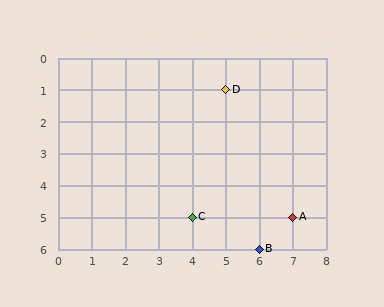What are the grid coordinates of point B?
Point B is at grid coordinates (6, 6).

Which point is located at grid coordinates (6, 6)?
Point B is at (6, 6).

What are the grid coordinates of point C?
Point C is at grid coordinates (4, 5).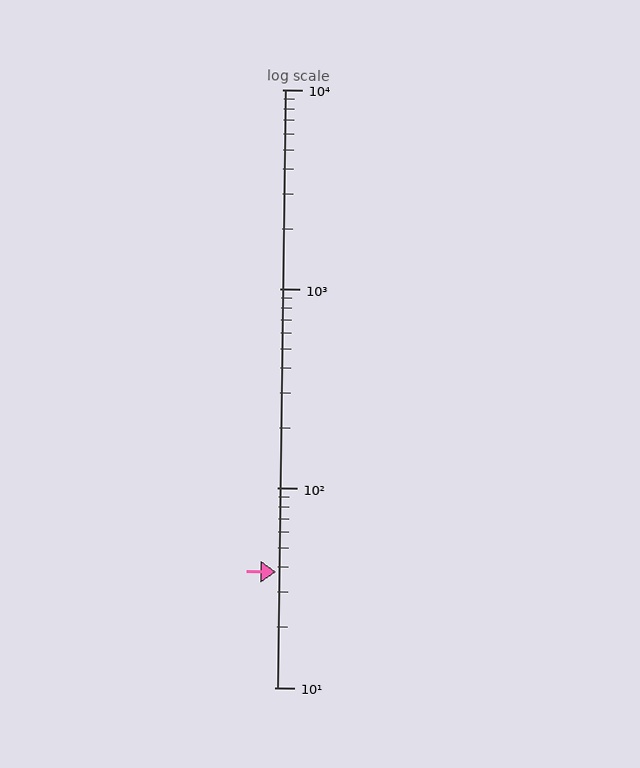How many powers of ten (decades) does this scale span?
The scale spans 3 decades, from 10 to 10000.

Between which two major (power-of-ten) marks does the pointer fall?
The pointer is between 10 and 100.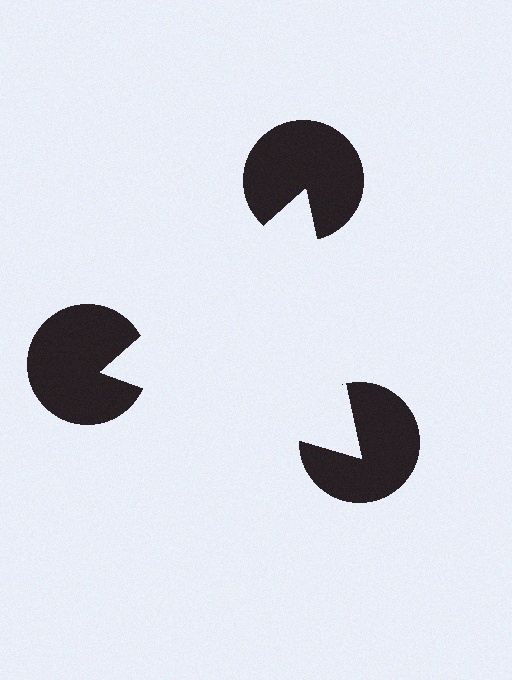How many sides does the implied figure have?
3 sides.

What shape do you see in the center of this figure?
An illusory triangle — its edges are inferred from the aligned wedge cuts in the pac-man discs, not physically drawn.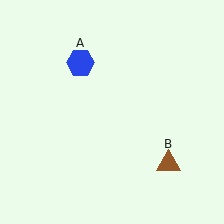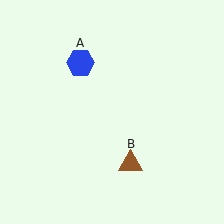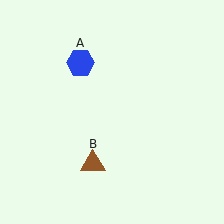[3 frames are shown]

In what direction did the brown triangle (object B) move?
The brown triangle (object B) moved left.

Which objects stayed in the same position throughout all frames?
Blue hexagon (object A) remained stationary.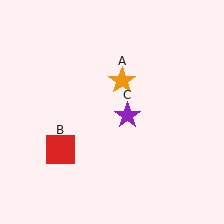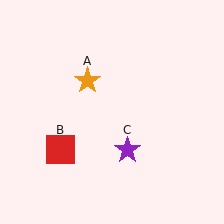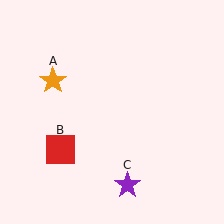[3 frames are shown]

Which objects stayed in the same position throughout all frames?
Red square (object B) remained stationary.